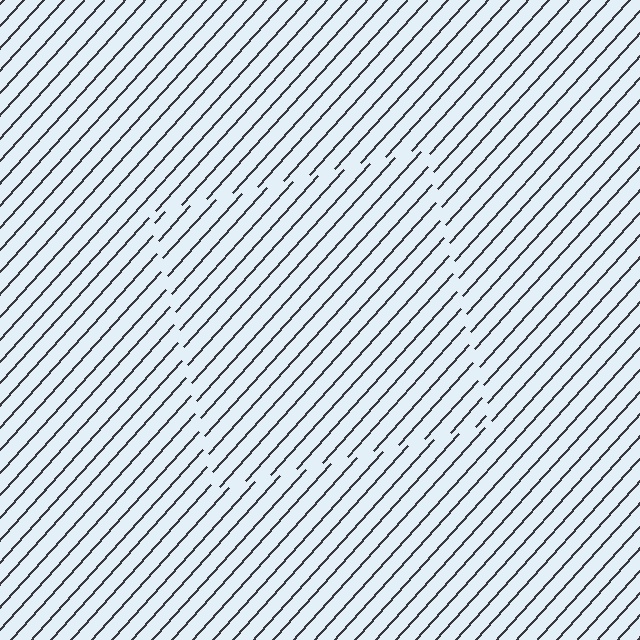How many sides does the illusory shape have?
4 sides — the line-ends trace a square.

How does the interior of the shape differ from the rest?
The interior of the shape contains the same grating, shifted by half a period — the contour is defined by the phase discontinuity where line-ends from the inner and outer gratings abut.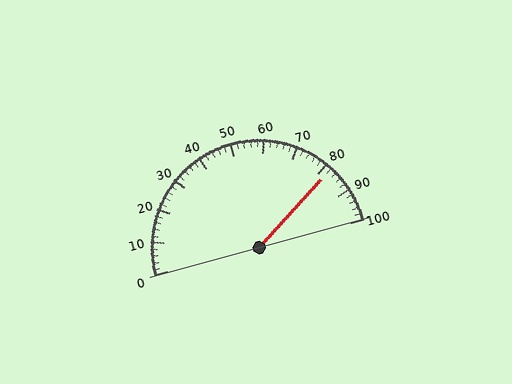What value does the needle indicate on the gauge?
The needle indicates approximately 82.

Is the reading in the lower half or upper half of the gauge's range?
The reading is in the upper half of the range (0 to 100).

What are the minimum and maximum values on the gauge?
The gauge ranges from 0 to 100.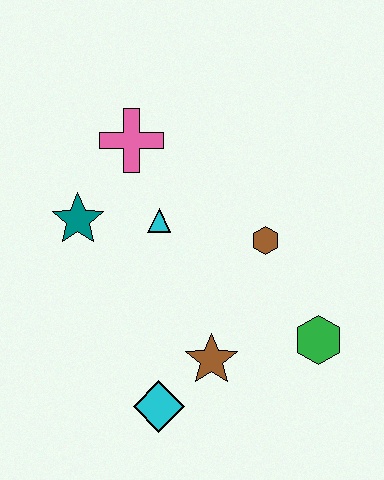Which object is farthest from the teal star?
The green hexagon is farthest from the teal star.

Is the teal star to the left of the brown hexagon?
Yes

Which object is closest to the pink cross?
The cyan triangle is closest to the pink cross.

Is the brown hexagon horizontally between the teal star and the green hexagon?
Yes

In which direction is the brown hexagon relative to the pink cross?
The brown hexagon is to the right of the pink cross.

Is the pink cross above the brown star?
Yes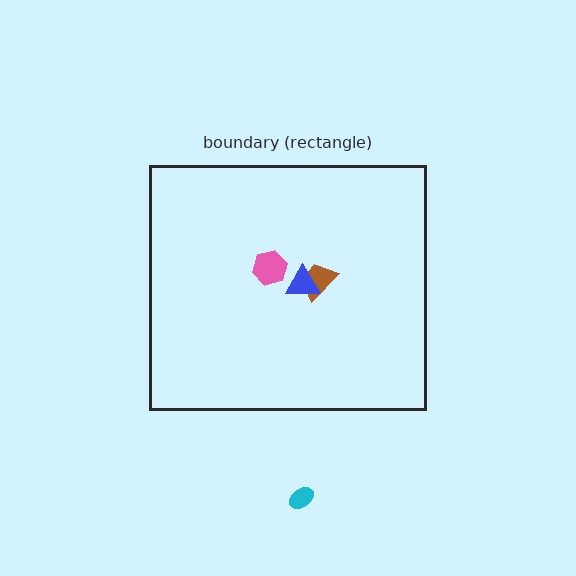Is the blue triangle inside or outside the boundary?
Inside.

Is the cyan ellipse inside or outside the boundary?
Outside.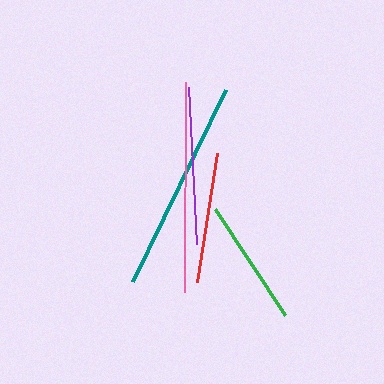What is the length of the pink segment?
The pink segment is approximately 211 pixels long.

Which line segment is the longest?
The teal line is the longest at approximately 213 pixels.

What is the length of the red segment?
The red segment is approximately 131 pixels long.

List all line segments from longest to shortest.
From longest to shortest: teal, pink, purple, red, green.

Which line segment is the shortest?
The green line is the shortest at approximately 127 pixels.